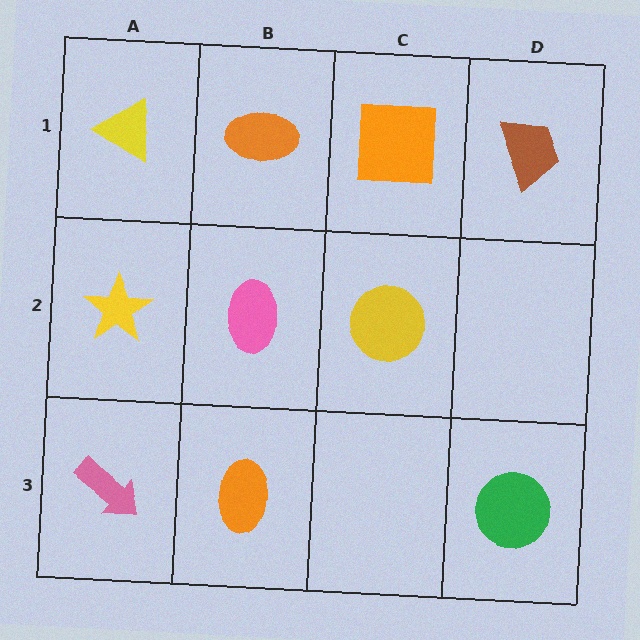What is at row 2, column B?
A pink ellipse.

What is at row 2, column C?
A yellow circle.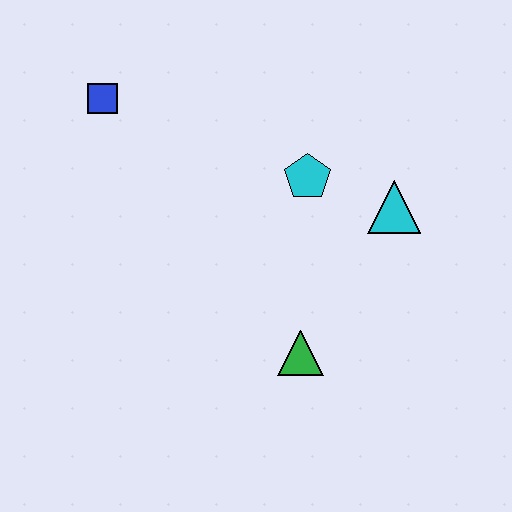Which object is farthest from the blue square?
The green triangle is farthest from the blue square.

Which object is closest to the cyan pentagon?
The cyan triangle is closest to the cyan pentagon.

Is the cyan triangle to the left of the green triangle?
No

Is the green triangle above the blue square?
No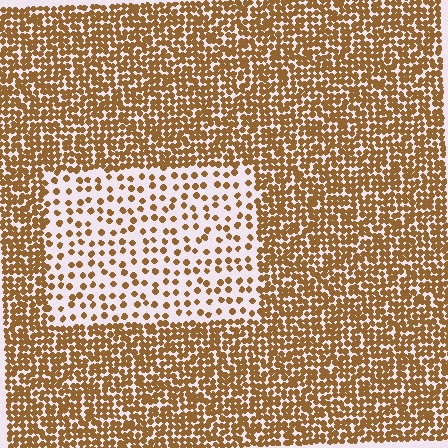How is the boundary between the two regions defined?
The boundary is defined by a change in element density (approximately 2.7x ratio). All elements are the same color, size, and shape.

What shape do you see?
I see a rectangle.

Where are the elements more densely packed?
The elements are more densely packed outside the rectangle boundary.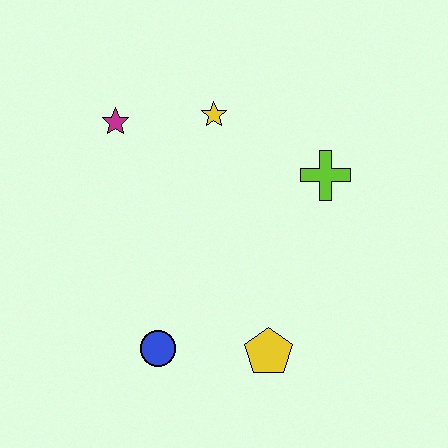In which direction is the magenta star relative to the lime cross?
The magenta star is to the left of the lime cross.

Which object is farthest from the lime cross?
The blue circle is farthest from the lime cross.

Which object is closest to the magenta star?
The yellow star is closest to the magenta star.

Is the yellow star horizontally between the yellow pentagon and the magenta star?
Yes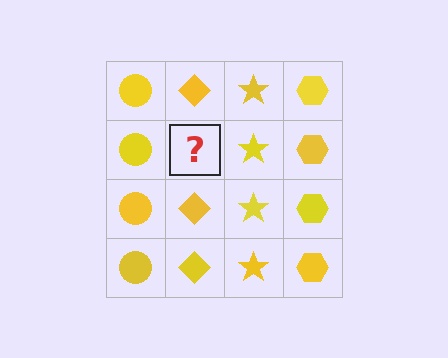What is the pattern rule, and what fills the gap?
The rule is that each column has a consistent shape. The gap should be filled with a yellow diamond.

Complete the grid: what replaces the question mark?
The question mark should be replaced with a yellow diamond.